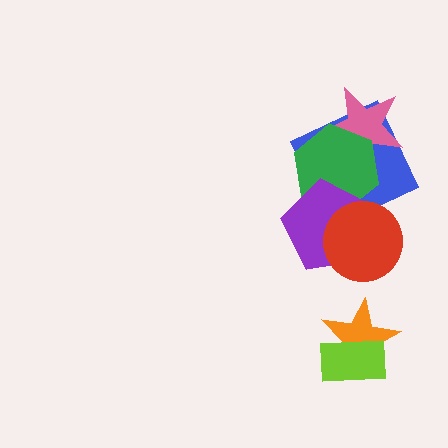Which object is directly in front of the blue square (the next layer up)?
The pink star is directly in front of the blue square.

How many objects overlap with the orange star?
1 object overlaps with the orange star.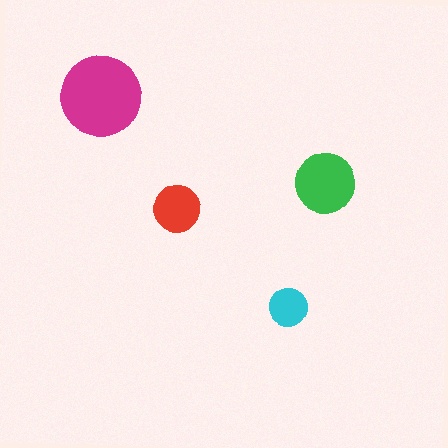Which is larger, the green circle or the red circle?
The green one.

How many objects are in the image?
There are 4 objects in the image.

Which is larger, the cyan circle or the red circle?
The red one.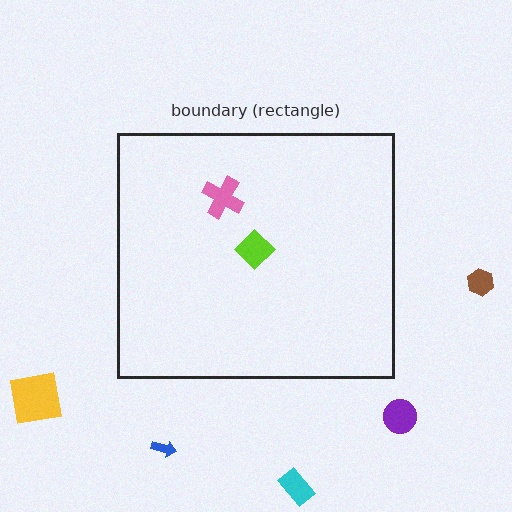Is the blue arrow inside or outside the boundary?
Outside.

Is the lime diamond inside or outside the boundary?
Inside.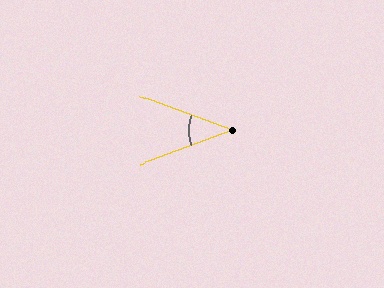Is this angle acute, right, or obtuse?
It is acute.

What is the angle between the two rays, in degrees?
Approximately 40 degrees.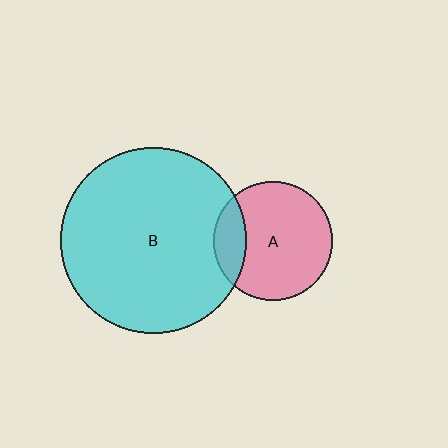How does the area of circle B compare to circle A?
Approximately 2.4 times.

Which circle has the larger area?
Circle B (cyan).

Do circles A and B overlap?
Yes.